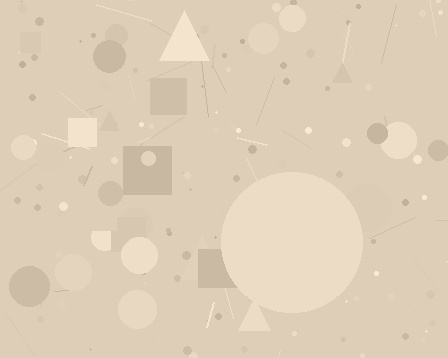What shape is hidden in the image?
A circle is hidden in the image.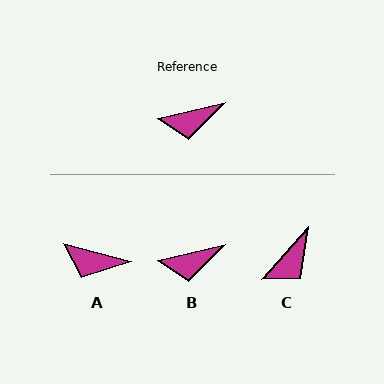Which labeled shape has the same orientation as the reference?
B.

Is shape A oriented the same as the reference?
No, it is off by about 28 degrees.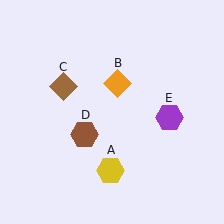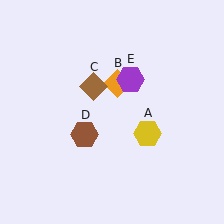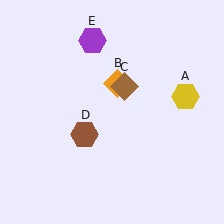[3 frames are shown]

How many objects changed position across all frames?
3 objects changed position: yellow hexagon (object A), brown diamond (object C), purple hexagon (object E).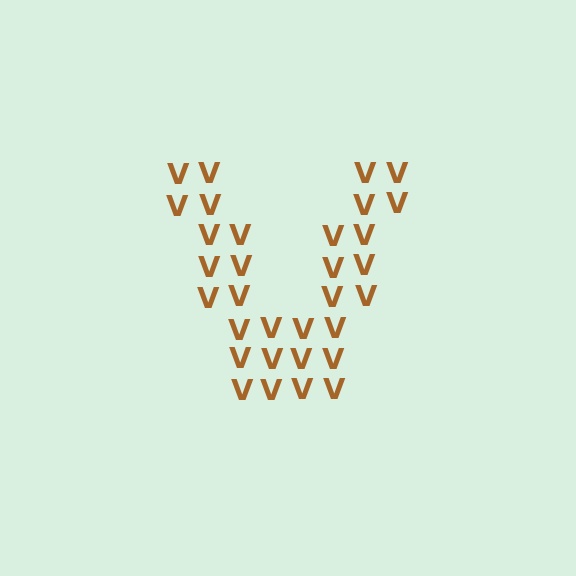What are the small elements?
The small elements are letter V's.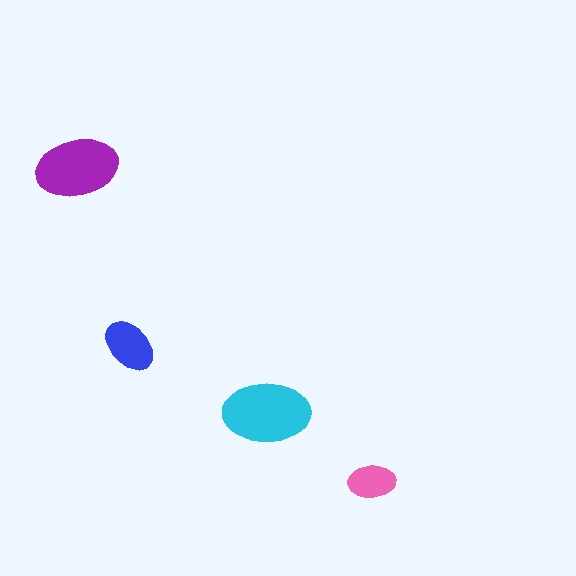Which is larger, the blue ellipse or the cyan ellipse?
The cyan one.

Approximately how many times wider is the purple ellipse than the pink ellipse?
About 1.5 times wider.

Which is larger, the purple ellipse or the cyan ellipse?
The cyan one.